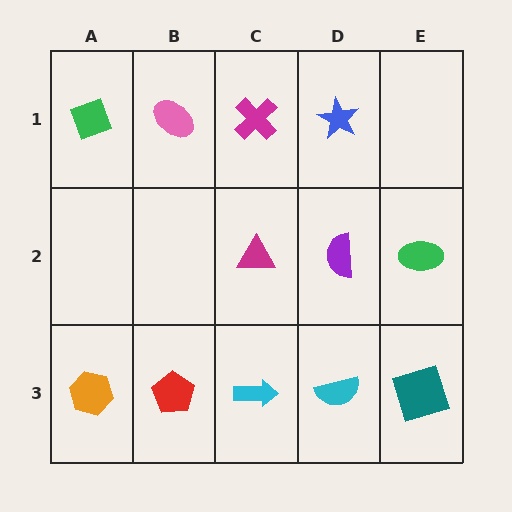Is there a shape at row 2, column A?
No, that cell is empty.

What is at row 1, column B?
A pink ellipse.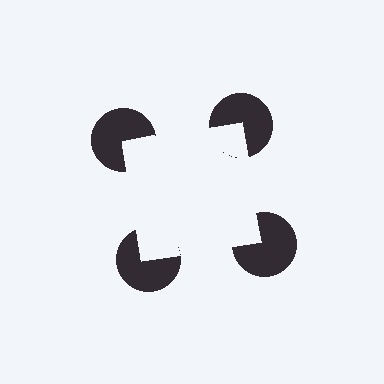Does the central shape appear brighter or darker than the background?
It typically appears slightly brighter than the background, even though no actual brightness change is drawn.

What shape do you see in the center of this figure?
An illusory square — its edges are inferred from the aligned wedge cuts in the pac-man discs, not physically drawn.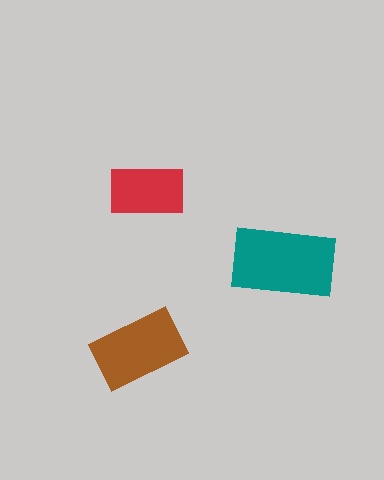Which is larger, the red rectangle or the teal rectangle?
The teal one.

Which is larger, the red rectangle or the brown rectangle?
The brown one.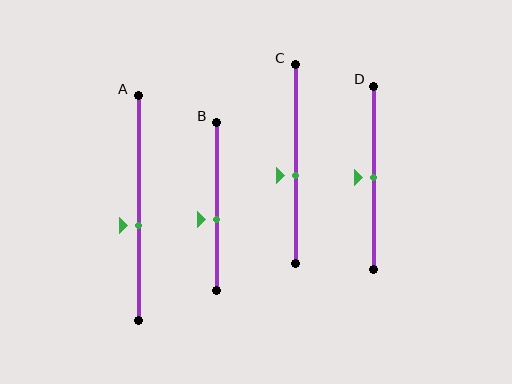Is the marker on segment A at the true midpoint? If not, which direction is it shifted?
No, the marker on segment A is shifted downward by about 8% of the segment length.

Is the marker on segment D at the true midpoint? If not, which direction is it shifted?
Yes, the marker on segment D is at the true midpoint.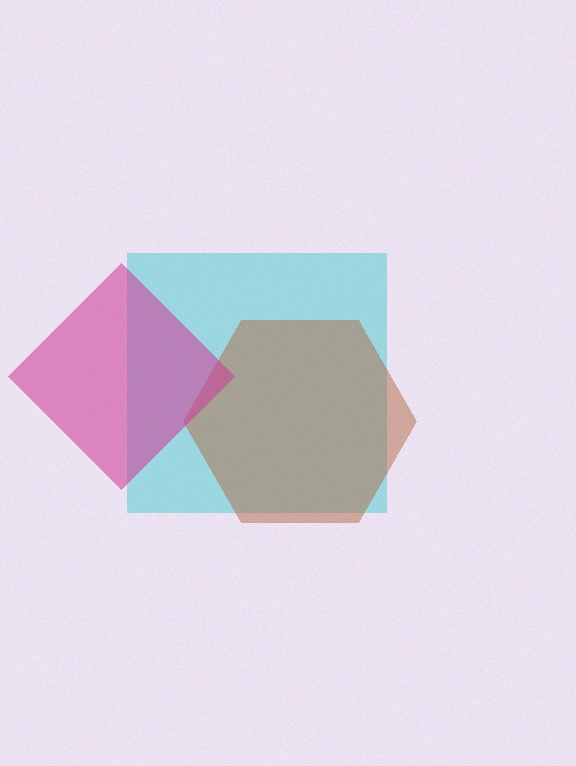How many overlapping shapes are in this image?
There are 3 overlapping shapes in the image.